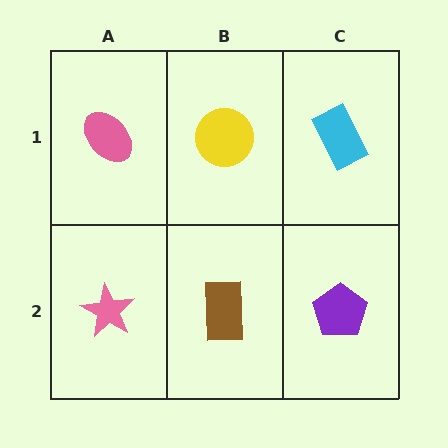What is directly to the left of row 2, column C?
A brown rectangle.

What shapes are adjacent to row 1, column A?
A pink star (row 2, column A), a yellow circle (row 1, column B).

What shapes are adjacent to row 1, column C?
A purple pentagon (row 2, column C), a yellow circle (row 1, column B).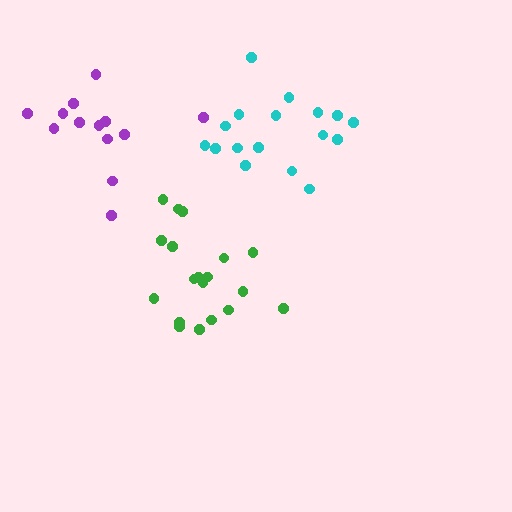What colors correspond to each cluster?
The clusters are colored: green, cyan, purple.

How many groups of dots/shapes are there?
There are 3 groups.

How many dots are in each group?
Group 1: 19 dots, Group 2: 17 dots, Group 3: 13 dots (49 total).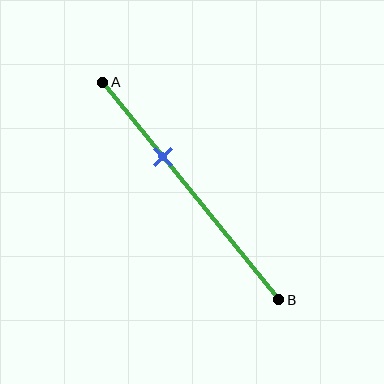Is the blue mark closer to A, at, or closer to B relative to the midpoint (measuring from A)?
The blue mark is closer to point A than the midpoint of segment AB.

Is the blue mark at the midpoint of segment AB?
No, the mark is at about 35% from A, not at the 50% midpoint.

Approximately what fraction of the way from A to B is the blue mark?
The blue mark is approximately 35% of the way from A to B.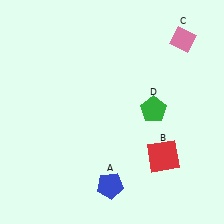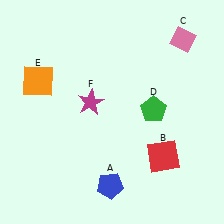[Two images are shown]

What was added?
An orange square (E), a magenta star (F) were added in Image 2.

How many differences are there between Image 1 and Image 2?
There are 2 differences between the two images.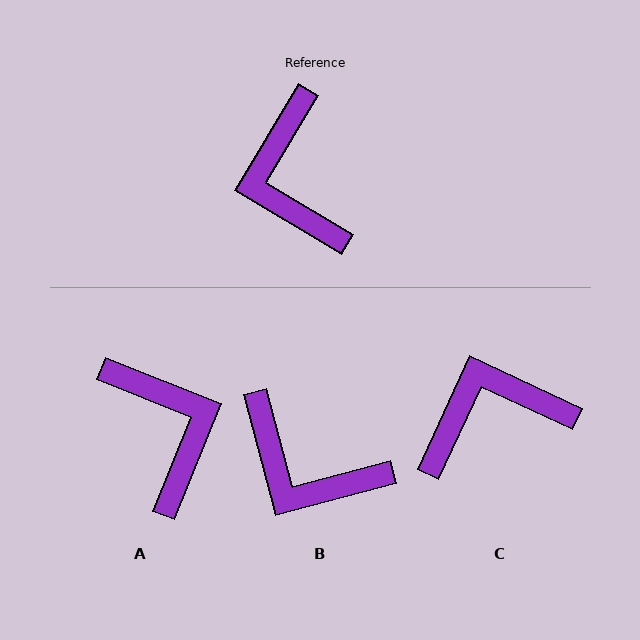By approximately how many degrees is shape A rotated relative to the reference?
Approximately 171 degrees clockwise.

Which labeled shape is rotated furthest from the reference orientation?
A, about 171 degrees away.